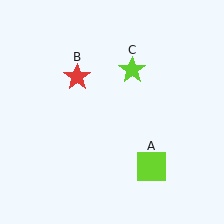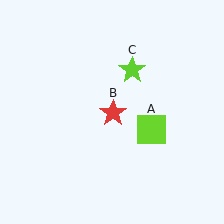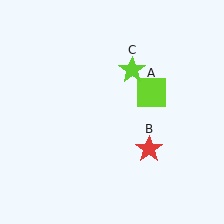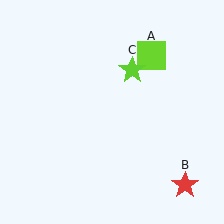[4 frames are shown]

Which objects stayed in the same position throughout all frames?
Lime star (object C) remained stationary.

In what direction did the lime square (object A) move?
The lime square (object A) moved up.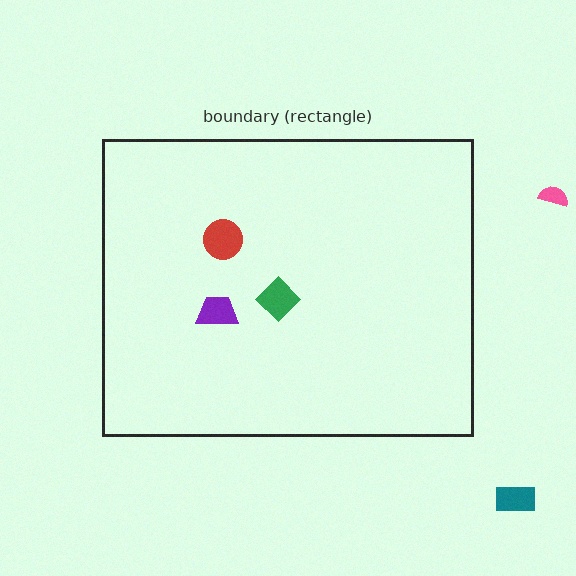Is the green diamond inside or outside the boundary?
Inside.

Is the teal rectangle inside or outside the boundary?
Outside.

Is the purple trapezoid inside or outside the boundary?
Inside.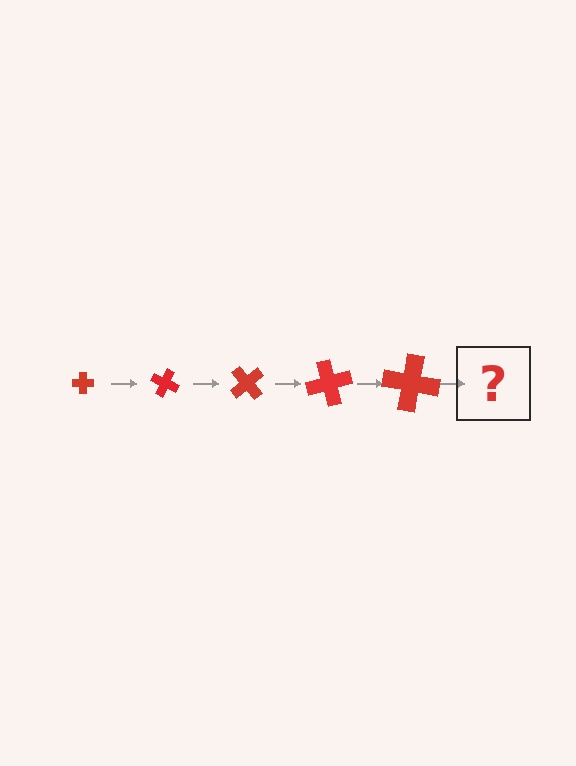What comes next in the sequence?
The next element should be a cross, larger than the previous one and rotated 125 degrees from the start.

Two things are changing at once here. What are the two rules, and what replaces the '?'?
The two rules are that the cross grows larger each step and it rotates 25 degrees each step. The '?' should be a cross, larger than the previous one and rotated 125 degrees from the start.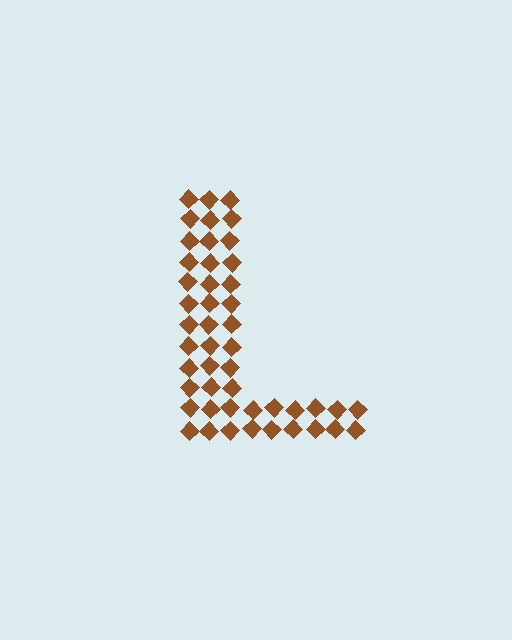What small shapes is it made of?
It is made of small diamonds.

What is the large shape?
The large shape is the letter L.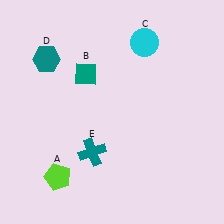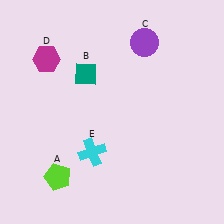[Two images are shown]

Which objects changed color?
C changed from cyan to purple. D changed from teal to magenta. E changed from teal to cyan.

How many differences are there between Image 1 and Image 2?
There are 3 differences between the two images.